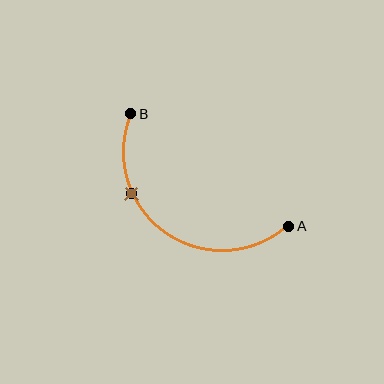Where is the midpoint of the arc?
The arc midpoint is the point on the curve farthest from the straight line joining A and B. It sits below and to the left of that line.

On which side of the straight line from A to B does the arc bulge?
The arc bulges below and to the left of the straight line connecting A and B.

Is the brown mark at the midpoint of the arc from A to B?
No. The brown mark lies on the arc but is closer to endpoint B. The arc midpoint would be at the point on the curve equidistant along the arc from both A and B.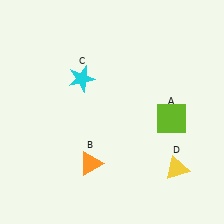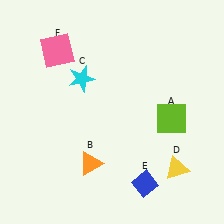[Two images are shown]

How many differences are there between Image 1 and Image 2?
There are 2 differences between the two images.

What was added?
A blue diamond (E), a pink square (F) were added in Image 2.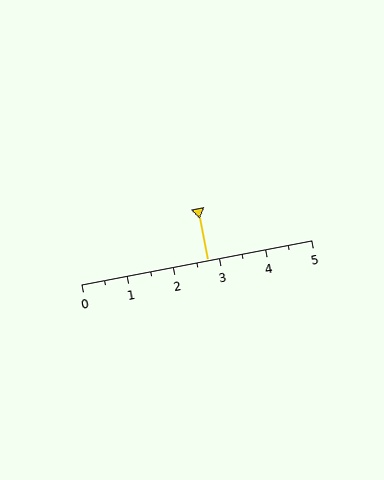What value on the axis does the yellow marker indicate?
The marker indicates approximately 2.8.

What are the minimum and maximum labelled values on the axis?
The axis runs from 0 to 5.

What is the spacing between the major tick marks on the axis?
The major ticks are spaced 1 apart.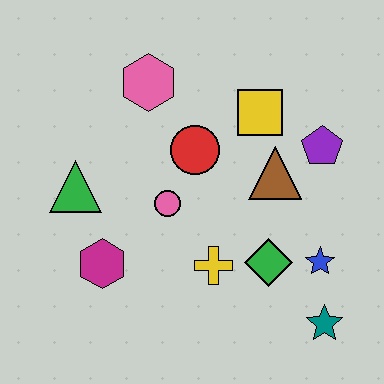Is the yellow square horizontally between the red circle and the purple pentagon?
Yes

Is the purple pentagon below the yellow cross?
No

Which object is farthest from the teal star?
The pink hexagon is farthest from the teal star.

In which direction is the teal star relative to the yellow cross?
The teal star is to the right of the yellow cross.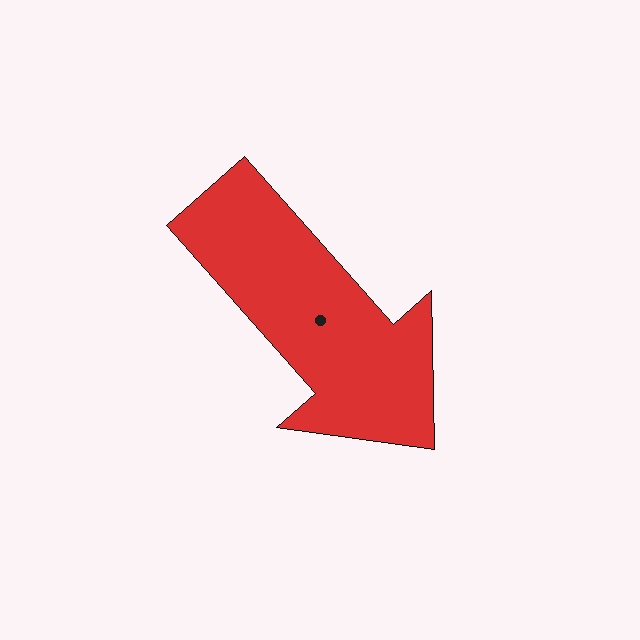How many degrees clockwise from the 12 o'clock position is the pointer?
Approximately 138 degrees.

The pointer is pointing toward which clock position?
Roughly 5 o'clock.